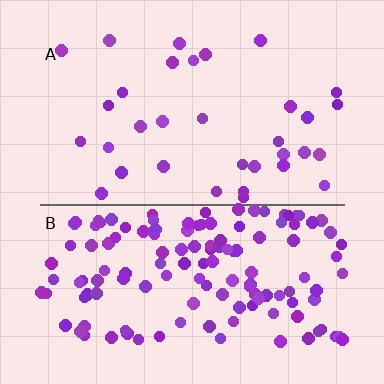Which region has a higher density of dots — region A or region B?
B (the bottom).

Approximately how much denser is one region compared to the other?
Approximately 4.1× — region B over region A.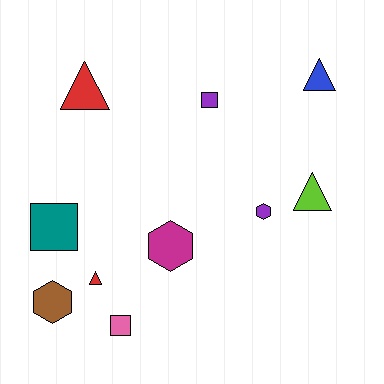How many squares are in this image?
There are 3 squares.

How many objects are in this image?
There are 10 objects.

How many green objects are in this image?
There are no green objects.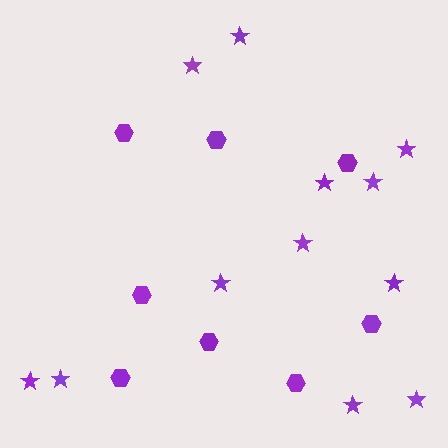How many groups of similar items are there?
There are 2 groups: one group of stars (12) and one group of hexagons (8).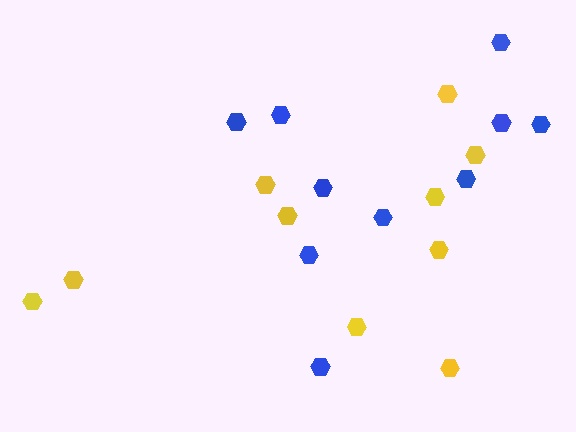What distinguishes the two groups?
There are 2 groups: one group of blue hexagons (10) and one group of yellow hexagons (10).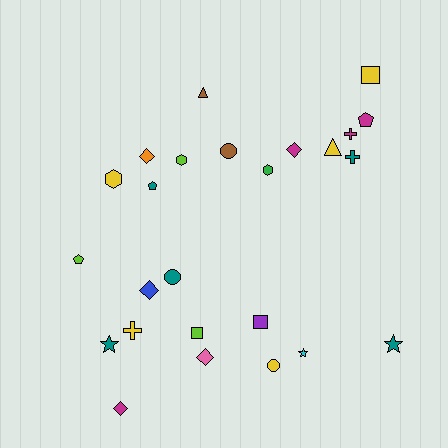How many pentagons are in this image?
There are 3 pentagons.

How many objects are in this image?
There are 25 objects.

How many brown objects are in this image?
There are 2 brown objects.